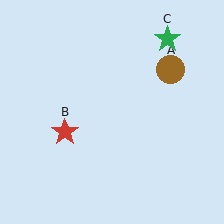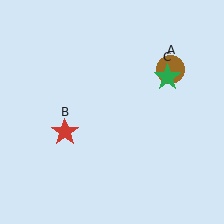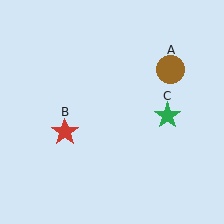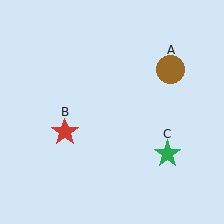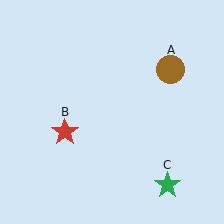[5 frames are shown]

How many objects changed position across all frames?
1 object changed position: green star (object C).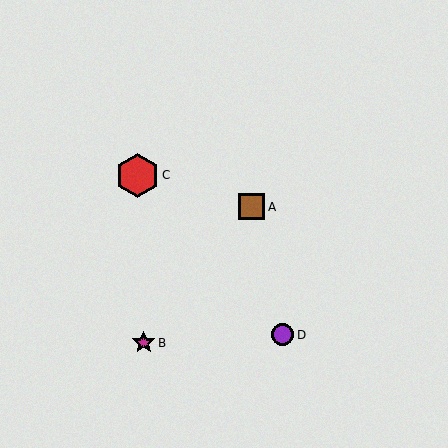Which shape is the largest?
The red hexagon (labeled C) is the largest.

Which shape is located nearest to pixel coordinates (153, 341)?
The magenta star (labeled B) at (144, 343) is nearest to that location.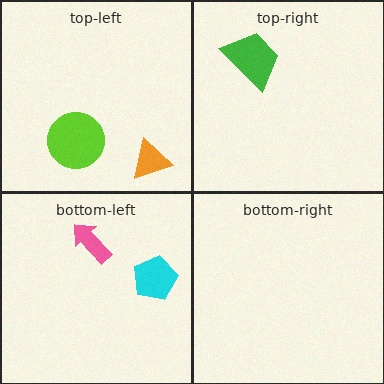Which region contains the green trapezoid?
The top-right region.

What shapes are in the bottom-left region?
The pink arrow, the cyan pentagon.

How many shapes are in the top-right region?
1.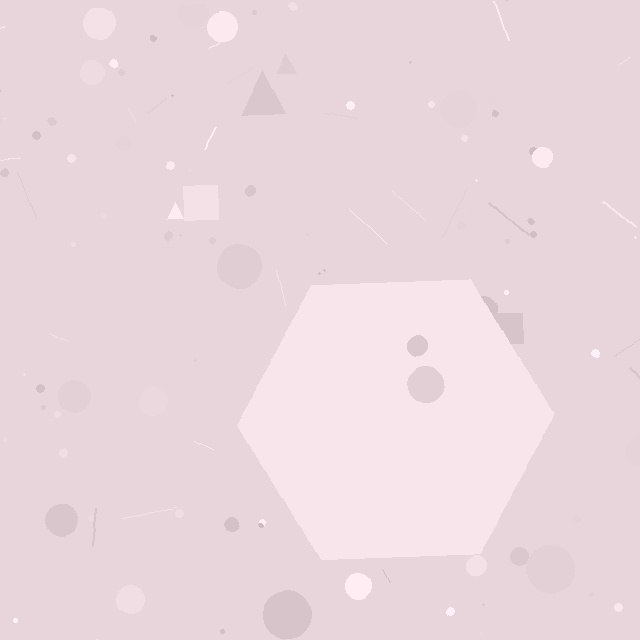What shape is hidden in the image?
A hexagon is hidden in the image.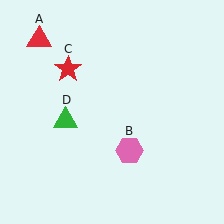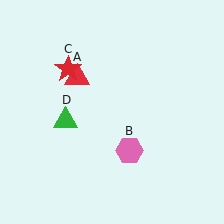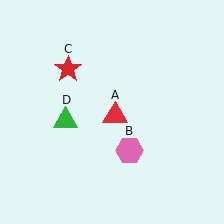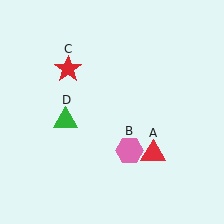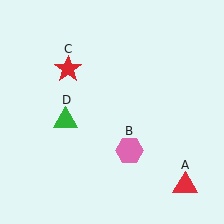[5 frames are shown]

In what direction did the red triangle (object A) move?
The red triangle (object A) moved down and to the right.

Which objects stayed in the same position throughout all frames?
Pink hexagon (object B) and red star (object C) and green triangle (object D) remained stationary.